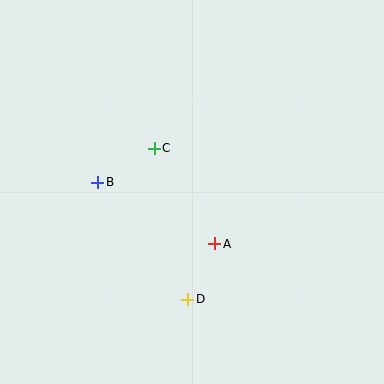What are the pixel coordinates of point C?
Point C is at (154, 148).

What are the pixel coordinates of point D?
Point D is at (188, 299).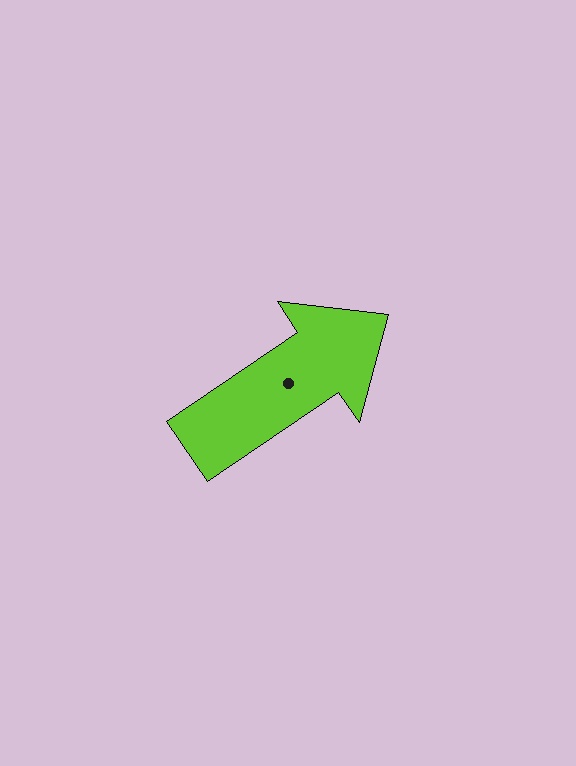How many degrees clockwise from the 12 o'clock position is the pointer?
Approximately 56 degrees.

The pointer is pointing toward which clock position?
Roughly 2 o'clock.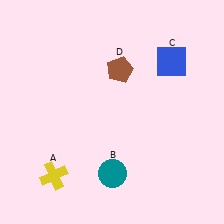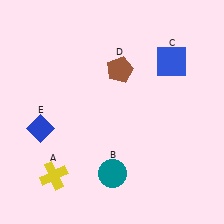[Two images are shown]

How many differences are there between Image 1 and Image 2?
There is 1 difference between the two images.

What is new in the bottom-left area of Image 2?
A blue diamond (E) was added in the bottom-left area of Image 2.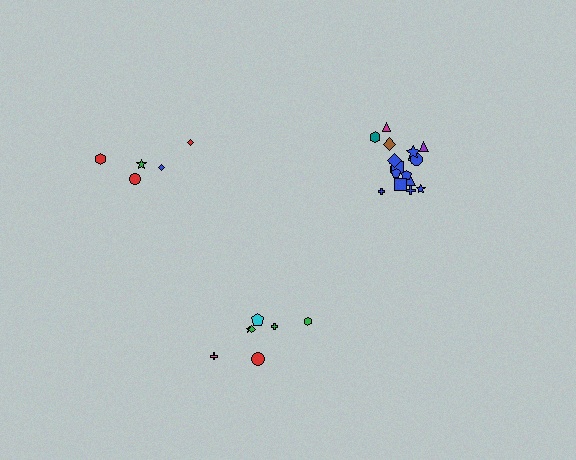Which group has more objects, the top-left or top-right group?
The top-right group.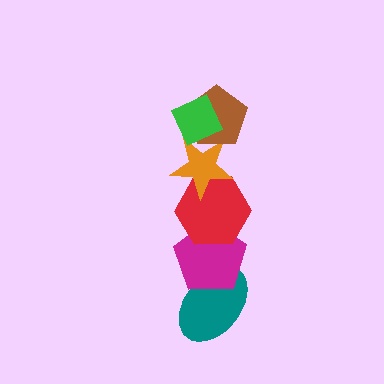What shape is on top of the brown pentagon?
The green diamond is on top of the brown pentagon.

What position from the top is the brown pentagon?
The brown pentagon is 2nd from the top.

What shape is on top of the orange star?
The brown pentagon is on top of the orange star.